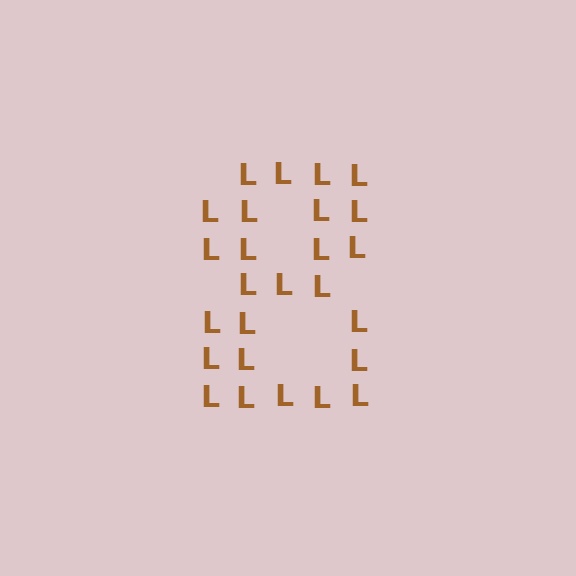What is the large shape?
The large shape is the digit 8.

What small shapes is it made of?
It is made of small letter L's.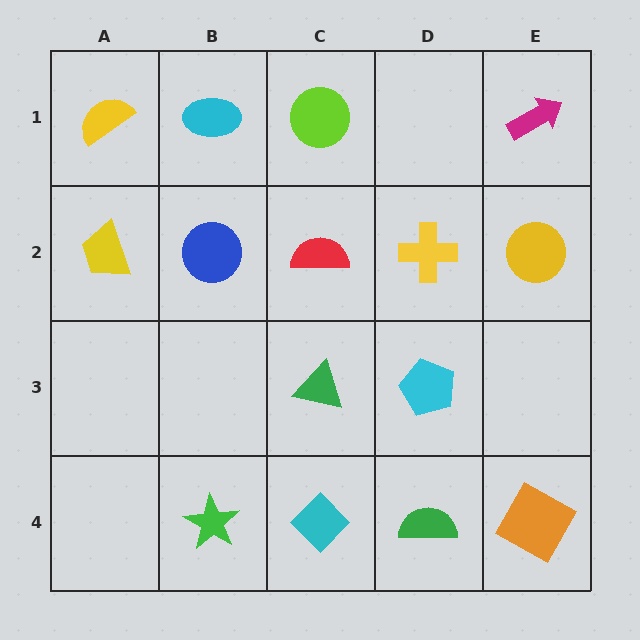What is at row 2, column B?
A blue circle.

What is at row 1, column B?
A cyan ellipse.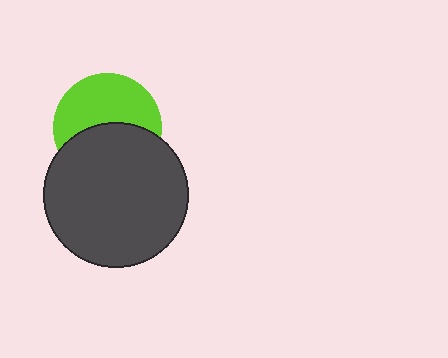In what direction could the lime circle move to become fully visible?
The lime circle could move up. That would shift it out from behind the dark gray circle entirely.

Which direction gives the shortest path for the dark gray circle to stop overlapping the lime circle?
Moving down gives the shortest separation.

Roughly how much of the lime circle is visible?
About half of it is visible (roughly 52%).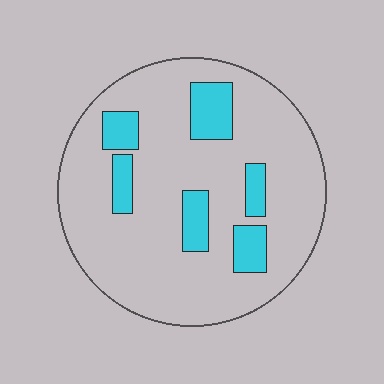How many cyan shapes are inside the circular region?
6.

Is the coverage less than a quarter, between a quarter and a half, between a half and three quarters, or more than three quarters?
Less than a quarter.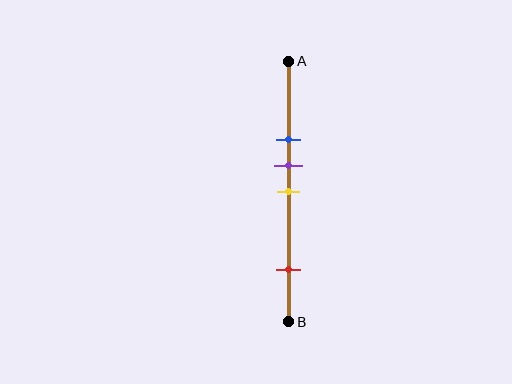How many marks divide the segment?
There are 4 marks dividing the segment.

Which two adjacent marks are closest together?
The purple and yellow marks are the closest adjacent pair.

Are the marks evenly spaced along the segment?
No, the marks are not evenly spaced.